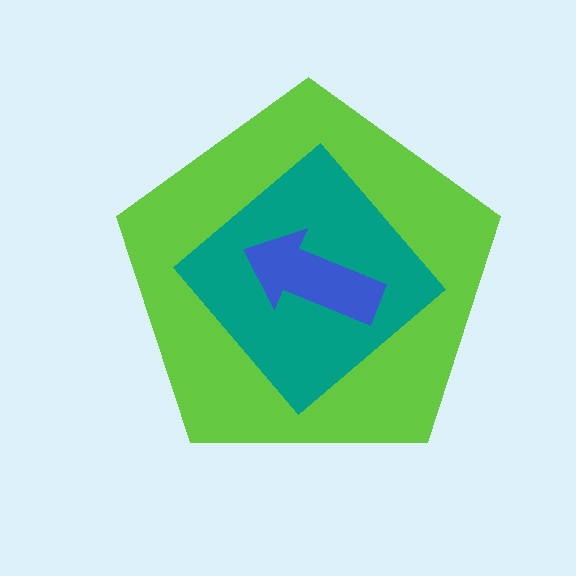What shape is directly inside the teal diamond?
The blue arrow.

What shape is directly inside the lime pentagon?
The teal diamond.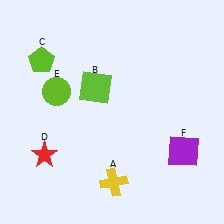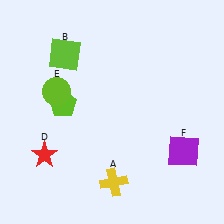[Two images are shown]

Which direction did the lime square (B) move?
The lime square (B) moved up.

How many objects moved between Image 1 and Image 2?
2 objects moved between the two images.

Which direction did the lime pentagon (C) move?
The lime pentagon (C) moved down.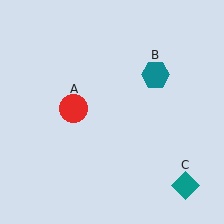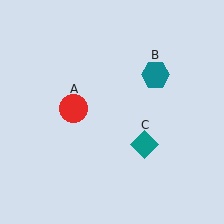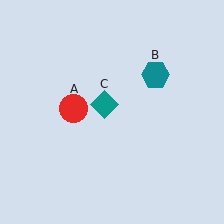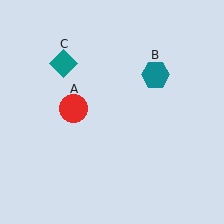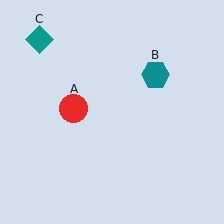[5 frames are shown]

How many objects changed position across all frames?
1 object changed position: teal diamond (object C).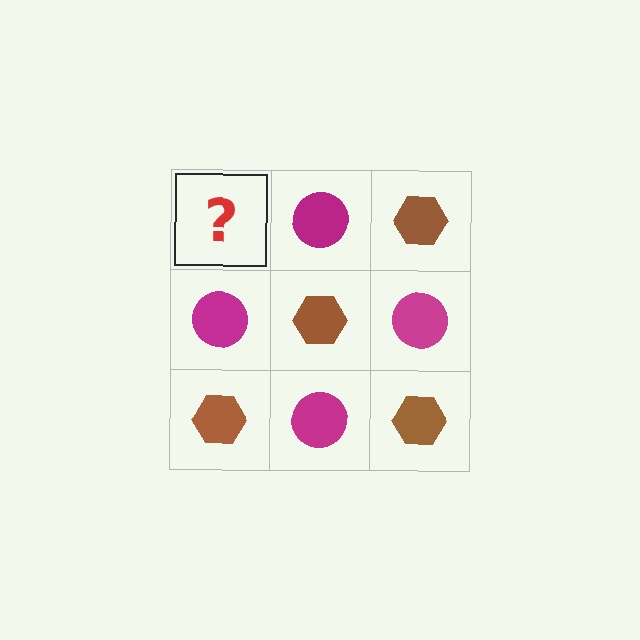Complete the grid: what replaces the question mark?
The question mark should be replaced with a brown hexagon.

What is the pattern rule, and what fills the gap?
The rule is that it alternates brown hexagon and magenta circle in a checkerboard pattern. The gap should be filled with a brown hexagon.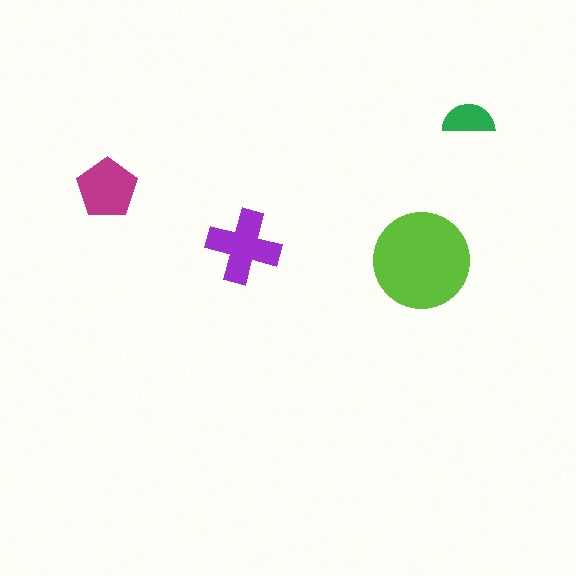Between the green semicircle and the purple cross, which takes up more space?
The purple cross.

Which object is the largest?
The lime circle.